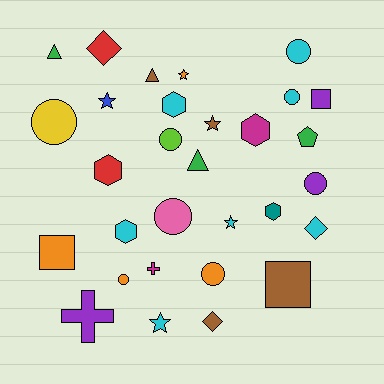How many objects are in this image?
There are 30 objects.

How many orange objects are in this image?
There are 4 orange objects.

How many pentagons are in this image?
There is 1 pentagon.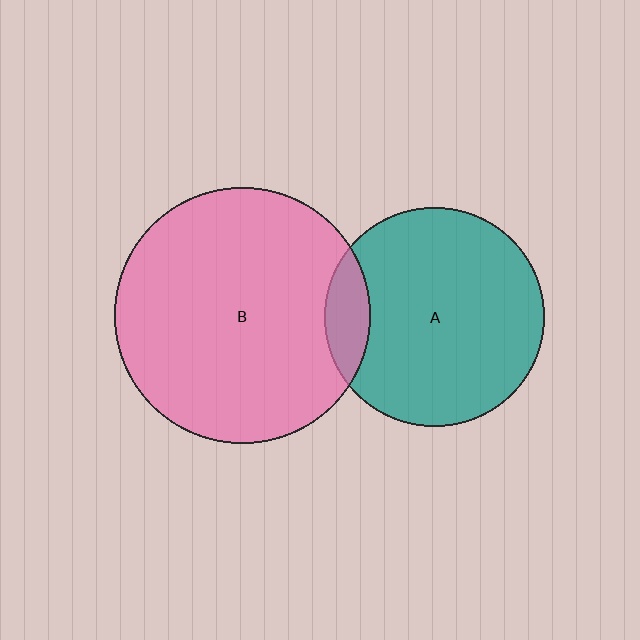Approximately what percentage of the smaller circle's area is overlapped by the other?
Approximately 10%.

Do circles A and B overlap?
Yes.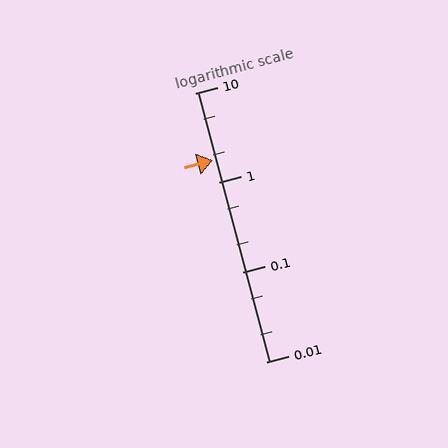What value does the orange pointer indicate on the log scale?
The pointer indicates approximately 1.8.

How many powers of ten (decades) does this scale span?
The scale spans 3 decades, from 0.01 to 10.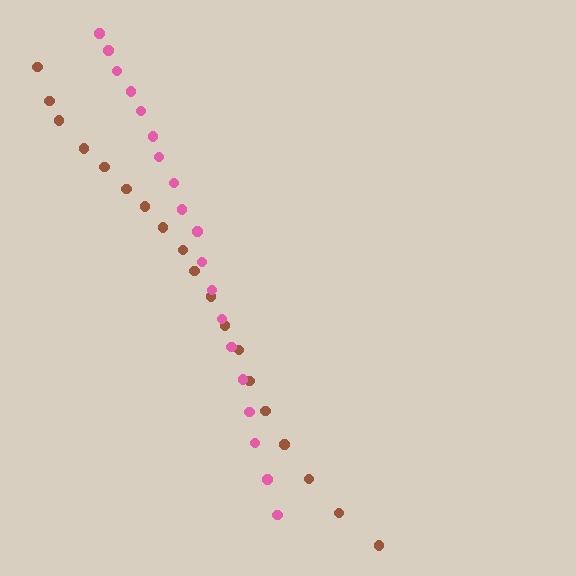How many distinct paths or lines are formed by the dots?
There are 2 distinct paths.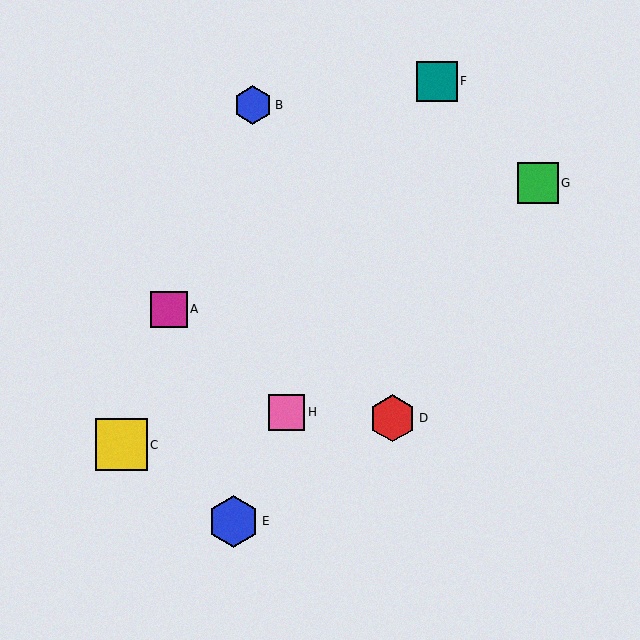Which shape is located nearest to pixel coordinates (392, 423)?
The red hexagon (labeled D) at (392, 418) is nearest to that location.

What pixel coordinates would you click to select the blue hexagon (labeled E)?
Click at (234, 522) to select the blue hexagon E.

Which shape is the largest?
The yellow square (labeled C) is the largest.